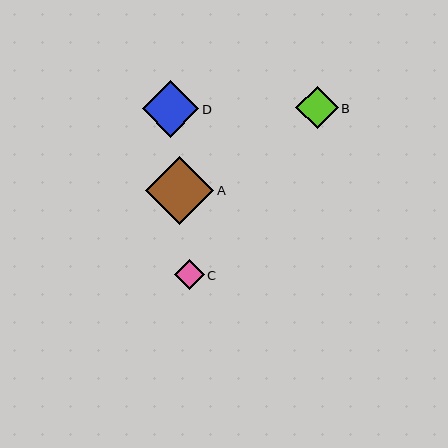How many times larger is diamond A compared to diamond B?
Diamond A is approximately 1.6 times the size of diamond B.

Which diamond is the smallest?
Diamond C is the smallest with a size of approximately 30 pixels.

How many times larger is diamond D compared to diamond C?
Diamond D is approximately 1.9 times the size of diamond C.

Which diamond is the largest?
Diamond A is the largest with a size of approximately 68 pixels.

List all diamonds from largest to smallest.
From largest to smallest: A, D, B, C.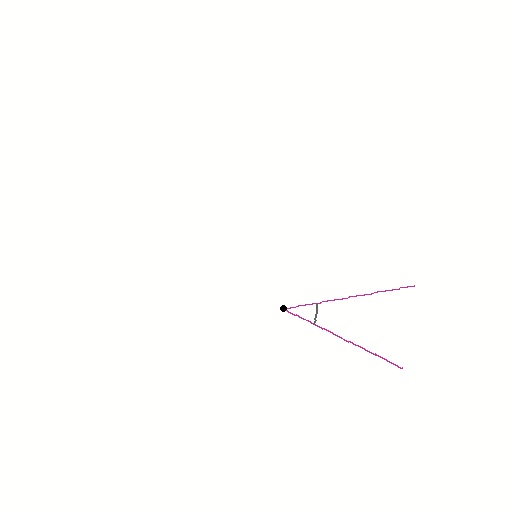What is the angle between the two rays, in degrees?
Approximately 37 degrees.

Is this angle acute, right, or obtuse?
It is acute.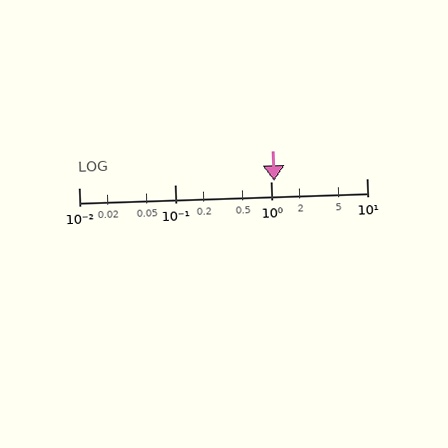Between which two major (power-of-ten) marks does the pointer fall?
The pointer is between 1 and 10.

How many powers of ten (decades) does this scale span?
The scale spans 3 decades, from 0.01 to 10.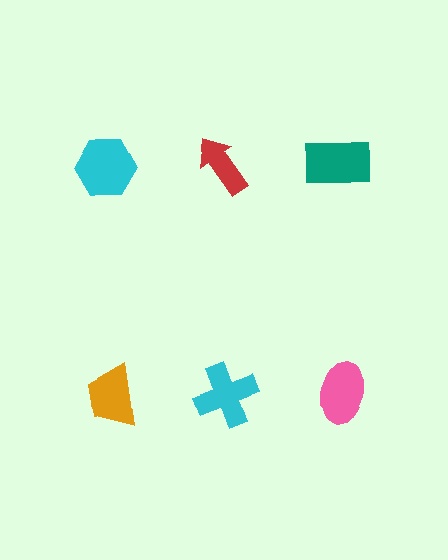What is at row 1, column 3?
A teal rectangle.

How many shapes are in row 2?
3 shapes.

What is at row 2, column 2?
A cyan cross.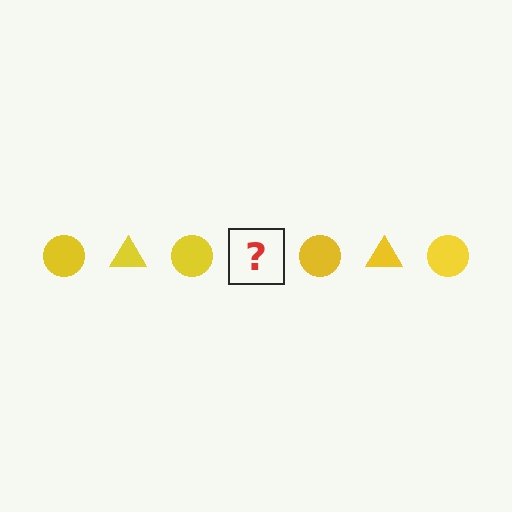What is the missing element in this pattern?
The missing element is a yellow triangle.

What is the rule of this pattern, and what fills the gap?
The rule is that the pattern cycles through circle, triangle shapes in yellow. The gap should be filled with a yellow triangle.